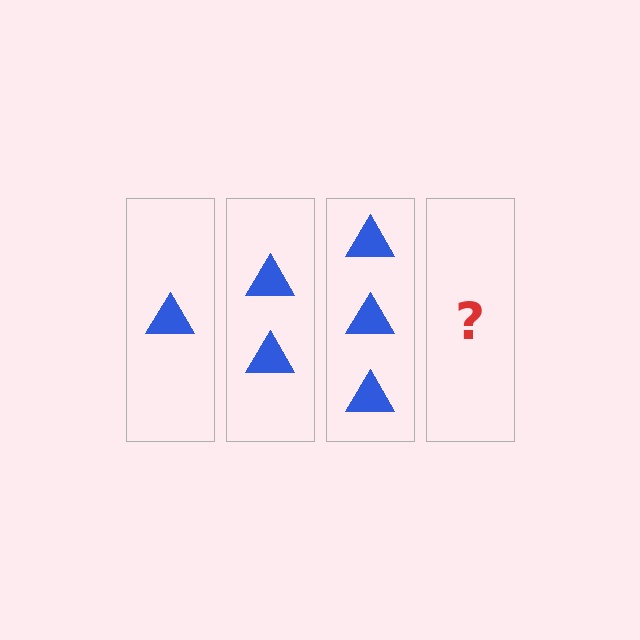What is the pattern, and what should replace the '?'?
The pattern is that each step adds one more triangle. The '?' should be 4 triangles.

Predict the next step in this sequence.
The next step is 4 triangles.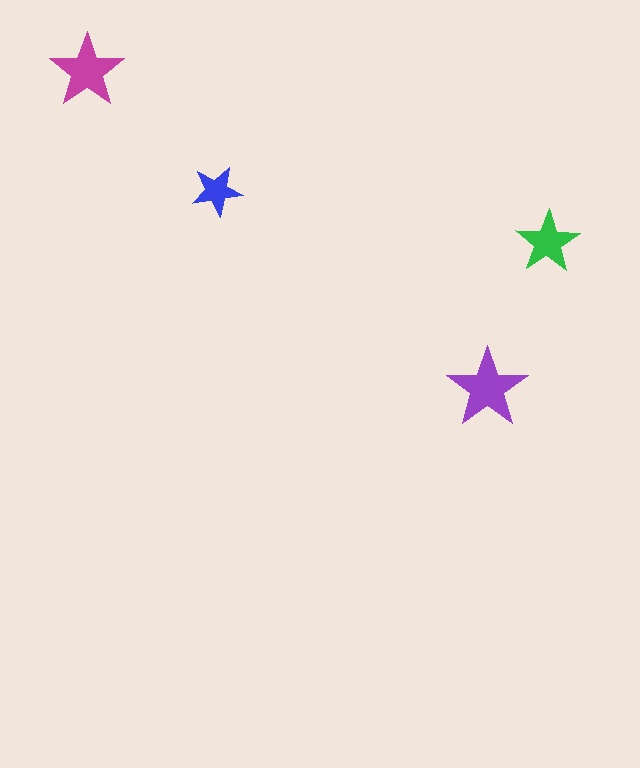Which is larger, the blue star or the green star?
The green one.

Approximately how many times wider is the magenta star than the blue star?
About 1.5 times wider.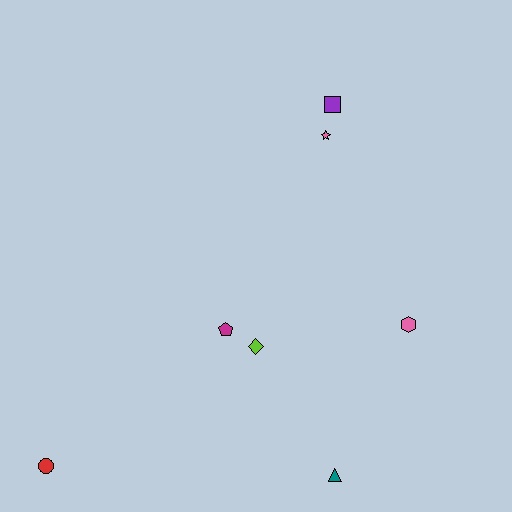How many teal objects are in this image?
There is 1 teal object.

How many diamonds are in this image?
There is 1 diamond.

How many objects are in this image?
There are 7 objects.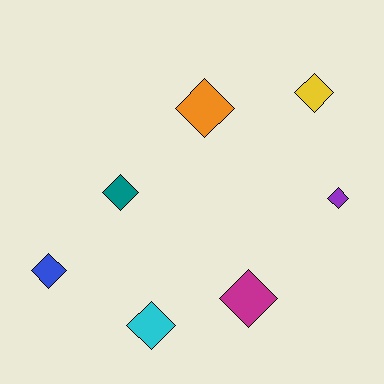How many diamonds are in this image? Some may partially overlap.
There are 7 diamonds.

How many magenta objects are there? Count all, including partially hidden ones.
There is 1 magenta object.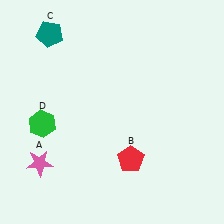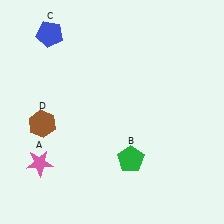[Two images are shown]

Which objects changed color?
B changed from red to green. C changed from teal to blue. D changed from green to brown.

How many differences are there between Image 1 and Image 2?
There are 3 differences between the two images.